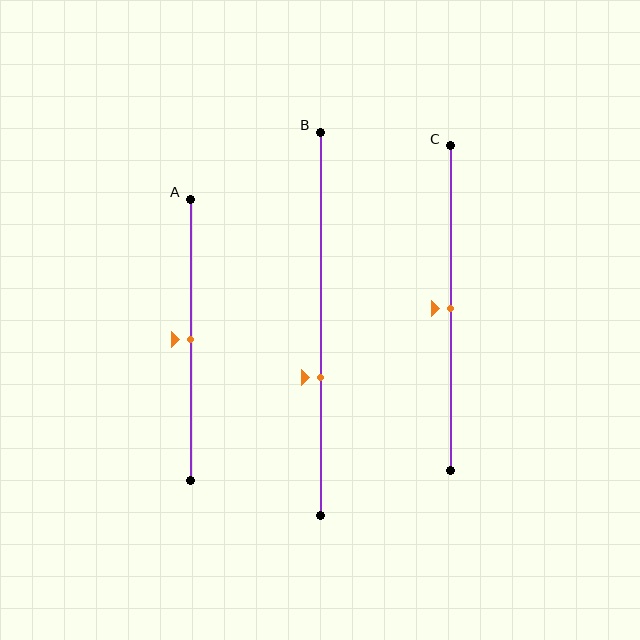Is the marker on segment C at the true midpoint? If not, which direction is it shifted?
Yes, the marker on segment C is at the true midpoint.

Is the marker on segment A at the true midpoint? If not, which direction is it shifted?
Yes, the marker on segment A is at the true midpoint.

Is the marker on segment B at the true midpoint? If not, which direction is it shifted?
No, the marker on segment B is shifted downward by about 14% of the segment length.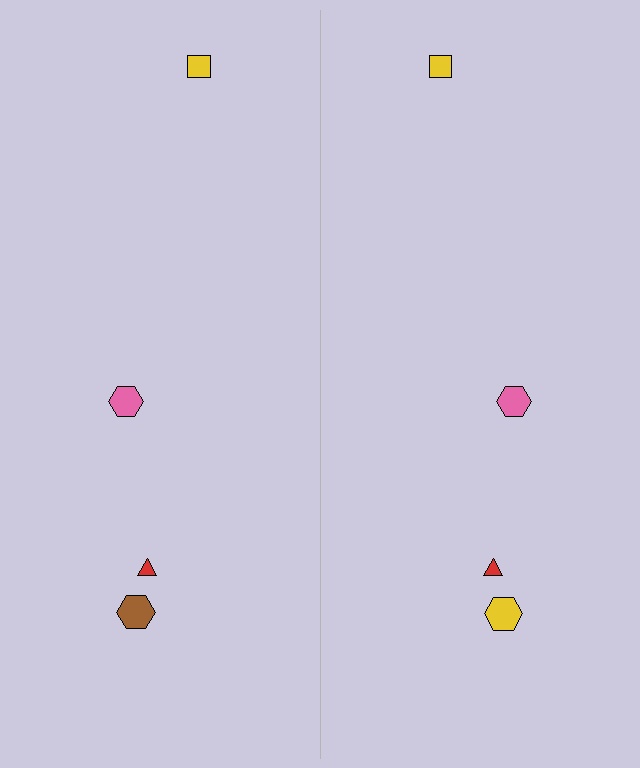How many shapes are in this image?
There are 8 shapes in this image.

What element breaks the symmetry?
The yellow hexagon on the right side breaks the symmetry — its mirror counterpart is brown.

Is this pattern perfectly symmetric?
No, the pattern is not perfectly symmetric. The yellow hexagon on the right side breaks the symmetry — its mirror counterpart is brown.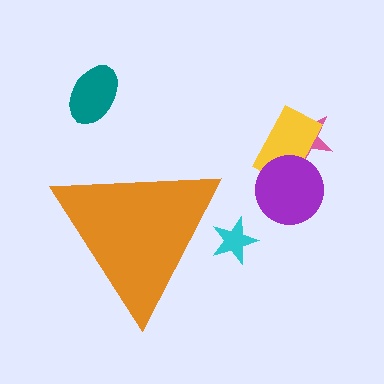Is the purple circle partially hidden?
No, the purple circle is fully visible.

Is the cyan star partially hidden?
Yes, the cyan star is partially hidden behind the orange triangle.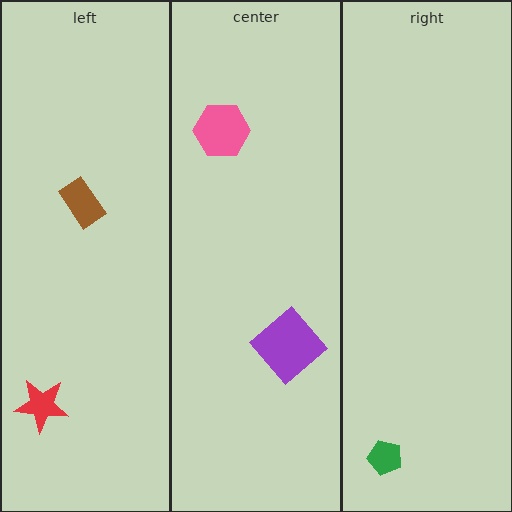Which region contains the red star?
The left region.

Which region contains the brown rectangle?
The left region.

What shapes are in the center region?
The purple diamond, the pink hexagon.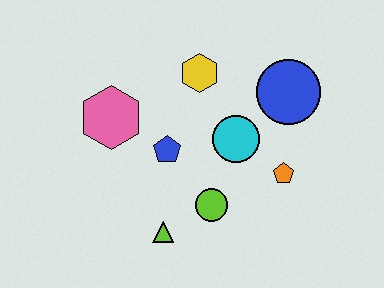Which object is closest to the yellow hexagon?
The cyan circle is closest to the yellow hexagon.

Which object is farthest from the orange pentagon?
The pink hexagon is farthest from the orange pentagon.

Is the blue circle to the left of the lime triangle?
No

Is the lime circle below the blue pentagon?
Yes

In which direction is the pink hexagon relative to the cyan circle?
The pink hexagon is to the left of the cyan circle.